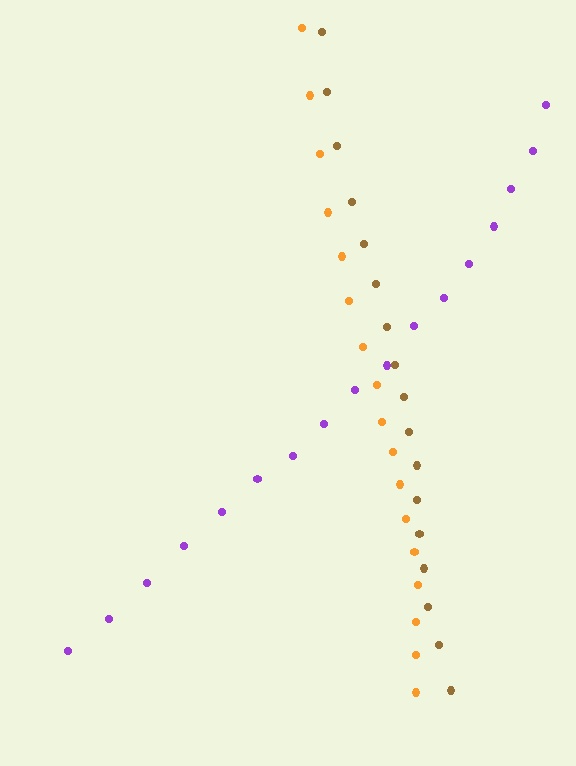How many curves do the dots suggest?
There are 3 distinct paths.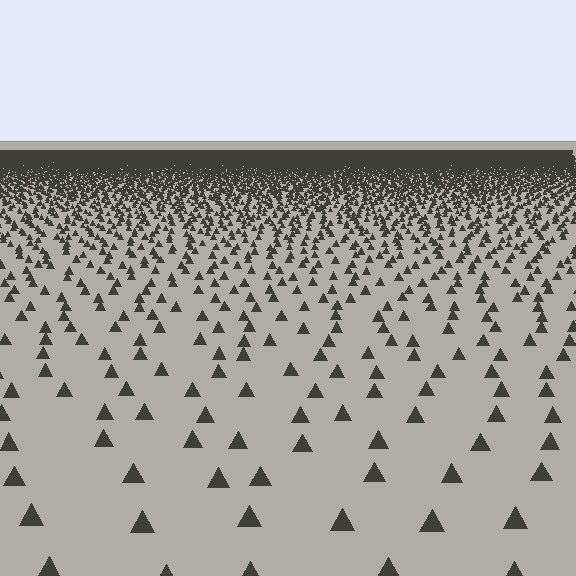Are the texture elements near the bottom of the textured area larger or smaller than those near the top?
Larger. Near the bottom, elements are closer to the viewer and appear at a bigger on-screen size.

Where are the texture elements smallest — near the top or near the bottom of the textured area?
Near the top.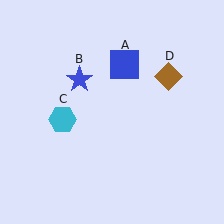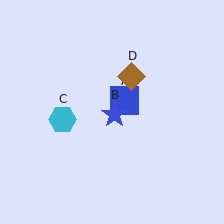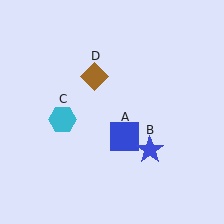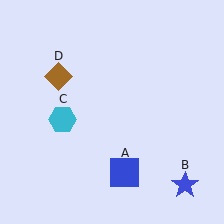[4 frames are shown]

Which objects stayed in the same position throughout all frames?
Cyan hexagon (object C) remained stationary.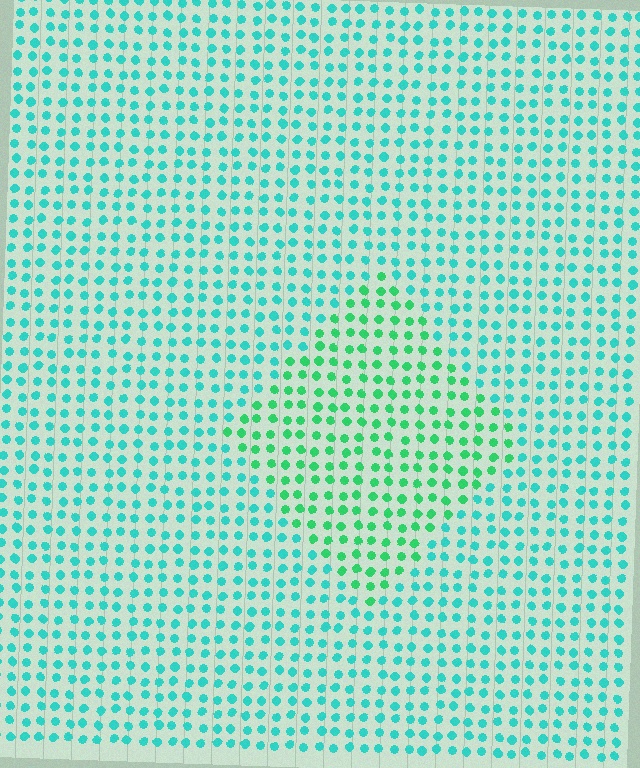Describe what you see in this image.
The image is filled with small cyan elements in a uniform arrangement. A diamond-shaped region is visible where the elements are tinted to a slightly different hue, forming a subtle color boundary.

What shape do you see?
I see a diamond.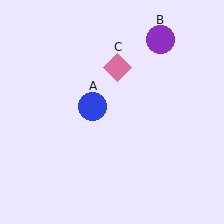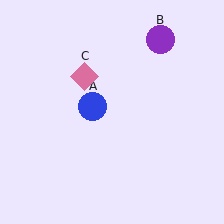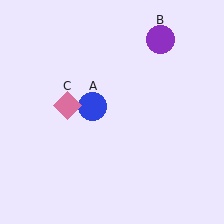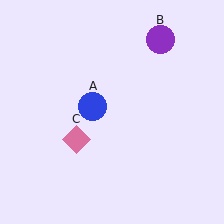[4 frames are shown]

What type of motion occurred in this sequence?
The pink diamond (object C) rotated counterclockwise around the center of the scene.